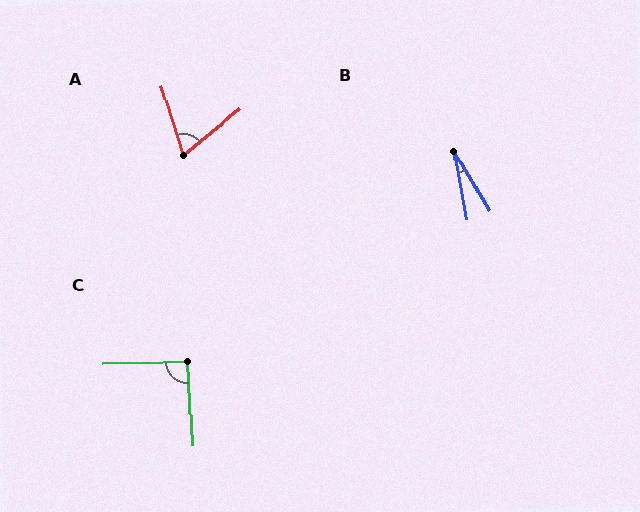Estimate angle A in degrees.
Approximately 68 degrees.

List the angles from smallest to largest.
B (20°), A (68°), C (93°).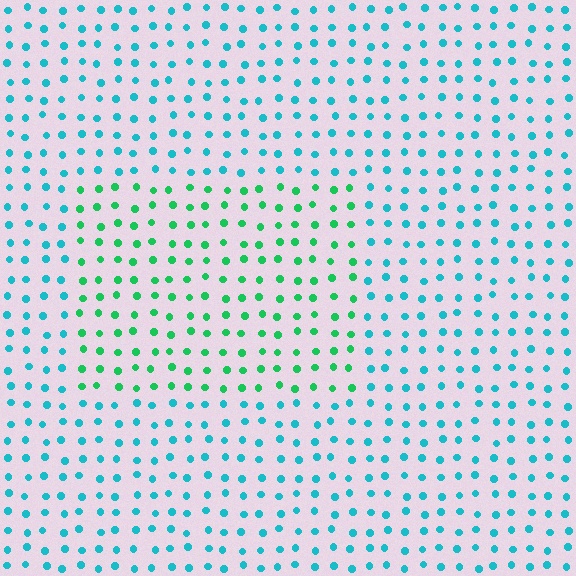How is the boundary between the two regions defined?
The boundary is defined purely by a slight shift in hue (about 41 degrees). Spacing, size, and orientation are identical on both sides.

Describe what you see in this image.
The image is filled with small cyan elements in a uniform arrangement. A rectangle-shaped region is visible where the elements are tinted to a slightly different hue, forming a subtle color boundary.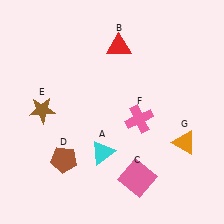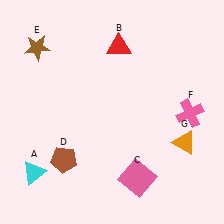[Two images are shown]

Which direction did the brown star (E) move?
The brown star (E) moved up.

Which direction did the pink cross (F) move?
The pink cross (F) moved right.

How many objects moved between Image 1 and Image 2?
3 objects moved between the two images.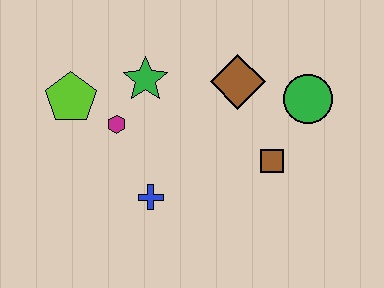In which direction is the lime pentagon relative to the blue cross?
The lime pentagon is above the blue cross.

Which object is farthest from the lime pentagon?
The green circle is farthest from the lime pentagon.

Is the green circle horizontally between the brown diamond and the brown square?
No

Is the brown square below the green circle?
Yes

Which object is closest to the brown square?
The green circle is closest to the brown square.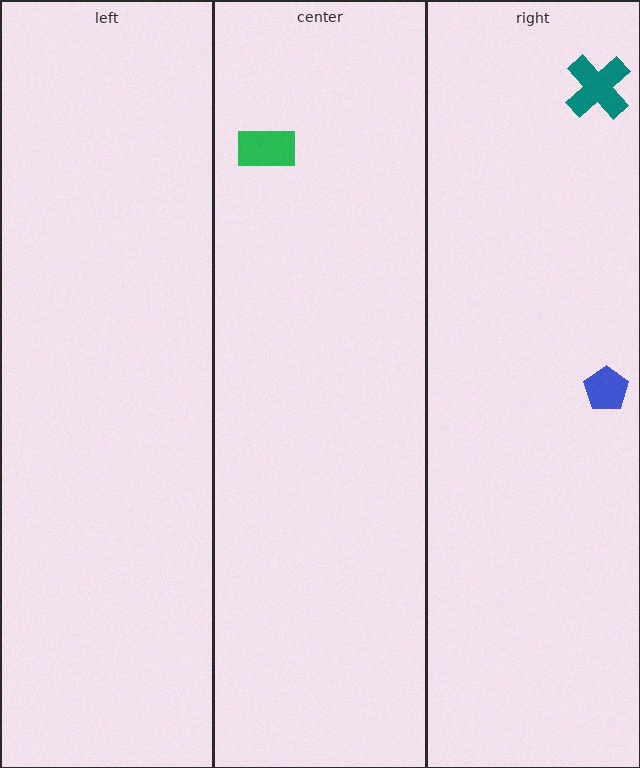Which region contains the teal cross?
The right region.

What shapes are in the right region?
The teal cross, the blue pentagon.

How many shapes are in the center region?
1.